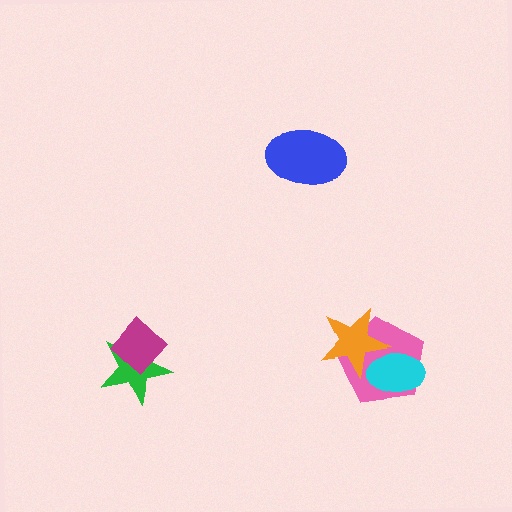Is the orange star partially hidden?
Yes, it is partially covered by another shape.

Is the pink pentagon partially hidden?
Yes, it is partially covered by another shape.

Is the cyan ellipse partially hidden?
No, no other shape covers it.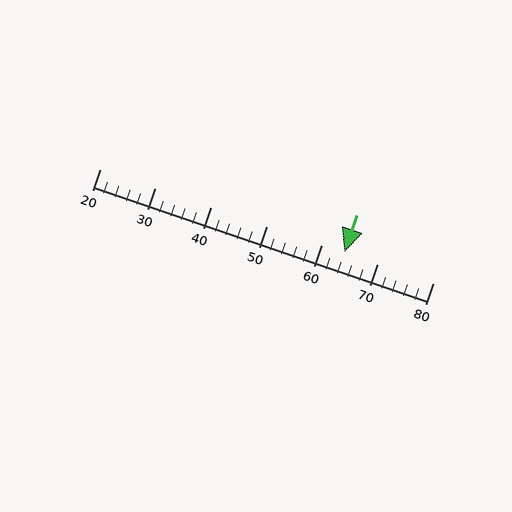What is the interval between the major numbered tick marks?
The major tick marks are spaced 10 units apart.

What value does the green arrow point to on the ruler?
The green arrow points to approximately 64.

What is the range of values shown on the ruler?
The ruler shows values from 20 to 80.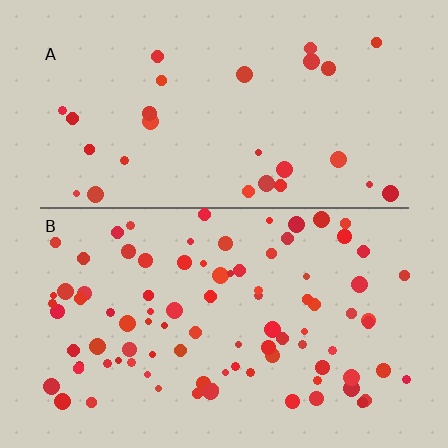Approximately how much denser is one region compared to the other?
Approximately 3.2× — region B over region A.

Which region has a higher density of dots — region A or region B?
B (the bottom).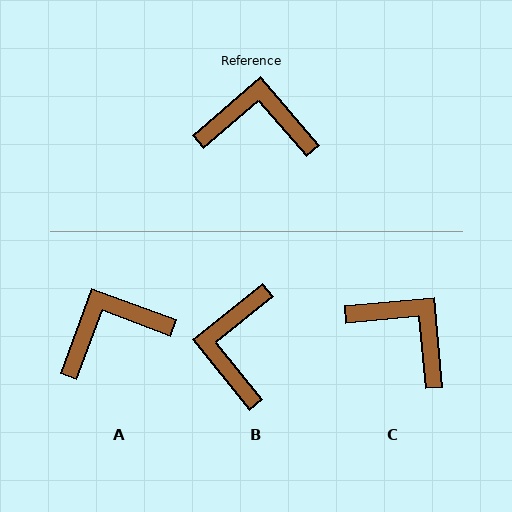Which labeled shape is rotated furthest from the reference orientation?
B, about 88 degrees away.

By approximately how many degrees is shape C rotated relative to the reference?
Approximately 35 degrees clockwise.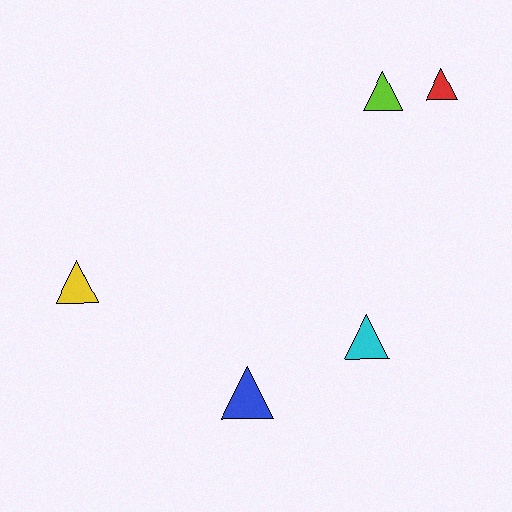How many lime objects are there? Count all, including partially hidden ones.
There is 1 lime object.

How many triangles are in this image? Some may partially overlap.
There are 5 triangles.